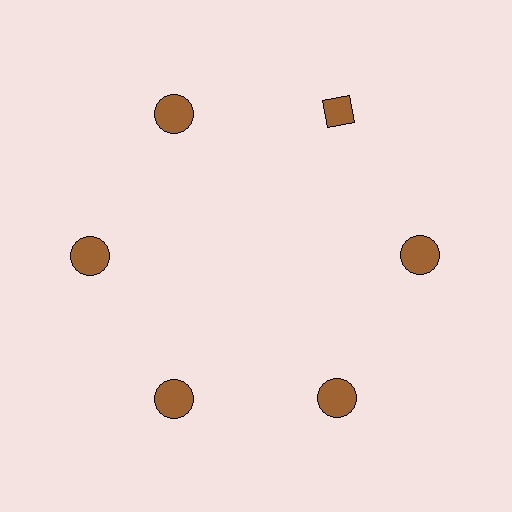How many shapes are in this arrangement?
There are 6 shapes arranged in a ring pattern.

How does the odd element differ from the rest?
It has a different shape: diamond instead of circle.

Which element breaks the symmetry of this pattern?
The brown diamond at roughly the 1 o'clock position breaks the symmetry. All other shapes are brown circles.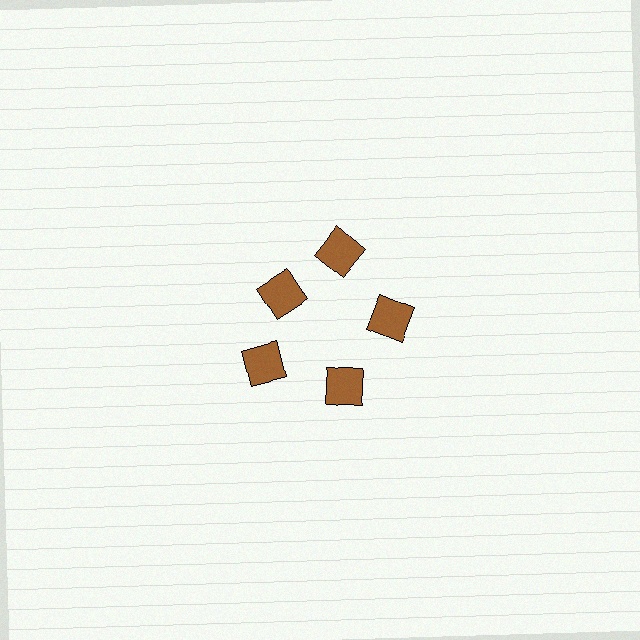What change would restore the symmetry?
The symmetry would be restored by moving it outward, back onto the ring so that all 5 squares sit at equal angles and equal distance from the center.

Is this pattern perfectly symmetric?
No. The 5 brown squares are arranged in a ring, but one element near the 10 o'clock position is pulled inward toward the center, breaking the 5-fold rotational symmetry.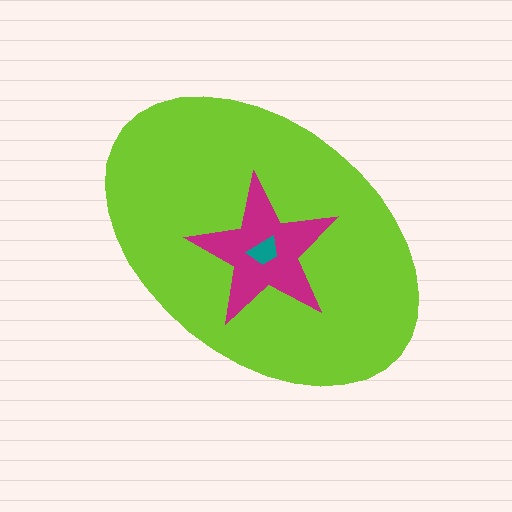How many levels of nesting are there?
3.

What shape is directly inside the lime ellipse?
The magenta star.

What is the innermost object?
The teal trapezoid.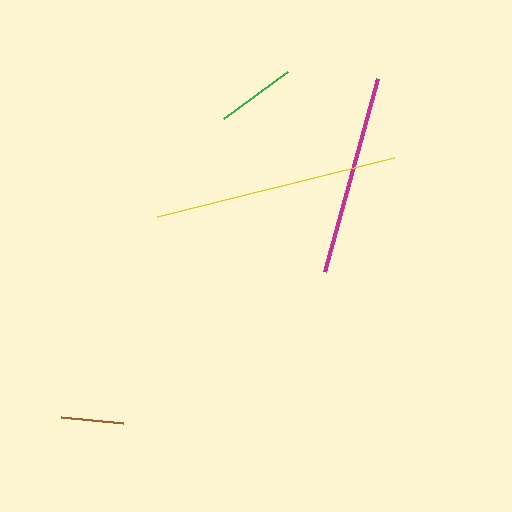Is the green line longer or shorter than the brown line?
The green line is longer than the brown line.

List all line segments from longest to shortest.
From longest to shortest: yellow, magenta, green, brown.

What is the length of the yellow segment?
The yellow segment is approximately 244 pixels long.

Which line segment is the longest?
The yellow line is the longest at approximately 244 pixels.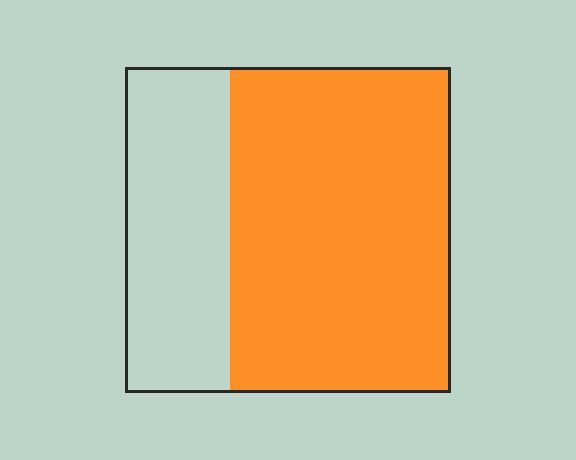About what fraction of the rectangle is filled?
About two thirds (2/3).